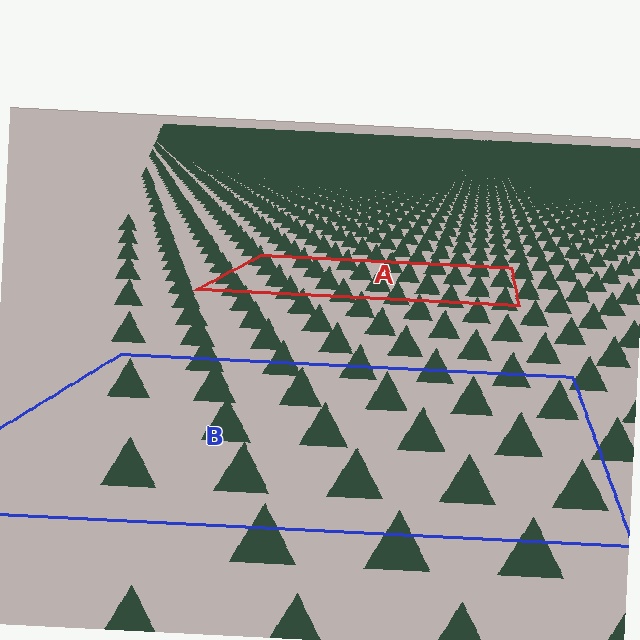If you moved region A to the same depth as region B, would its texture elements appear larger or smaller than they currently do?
They would appear larger. At a closer depth, the same texture elements are projected at a bigger on-screen size.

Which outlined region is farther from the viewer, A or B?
Region A is farther from the viewer — the texture elements inside it appear smaller and more densely packed.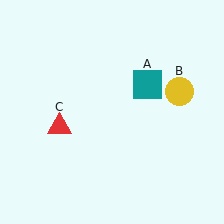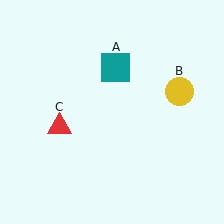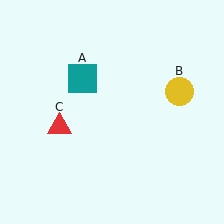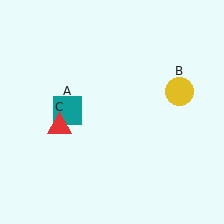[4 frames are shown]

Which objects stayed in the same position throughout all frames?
Yellow circle (object B) and red triangle (object C) remained stationary.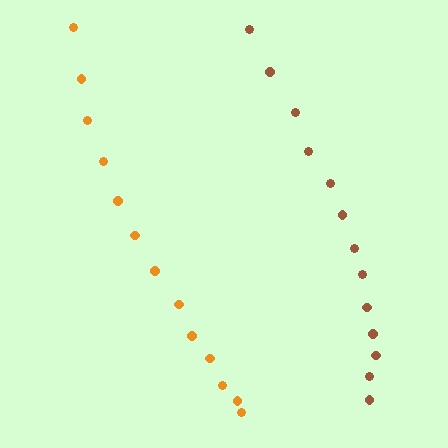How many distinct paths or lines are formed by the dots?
There are 2 distinct paths.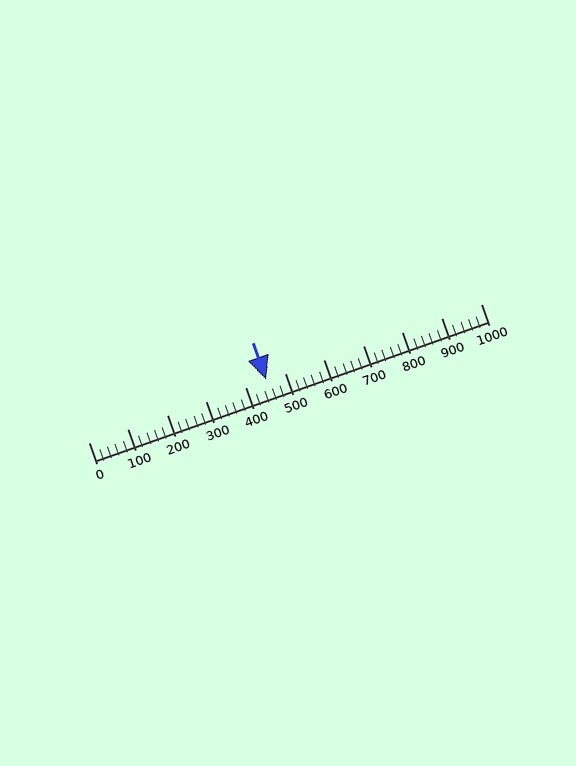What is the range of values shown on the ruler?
The ruler shows values from 0 to 1000.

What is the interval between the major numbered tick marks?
The major tick marks are spaced 100 units apart.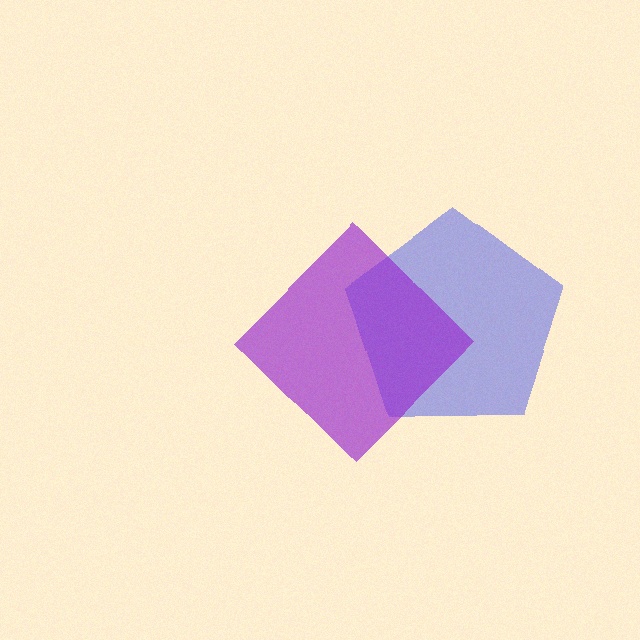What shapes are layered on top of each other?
The layered shapes are: a blue pentagon, a purple diamond.